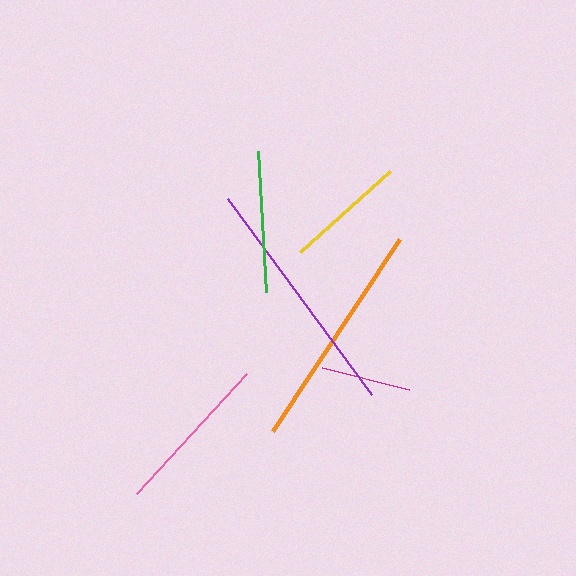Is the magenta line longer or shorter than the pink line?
The pink line is longer than the magenta line.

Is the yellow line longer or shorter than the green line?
The green line is longer than the yellow line.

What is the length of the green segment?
The green segment is approximately 141 pixels long.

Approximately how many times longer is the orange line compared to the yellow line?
The orange line is approximately 1.9 times the length of the yellow line.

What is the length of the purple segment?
The purple segment is approximately 243 pixels long.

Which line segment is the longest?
The purple line is the longest at approximately 243 pixels.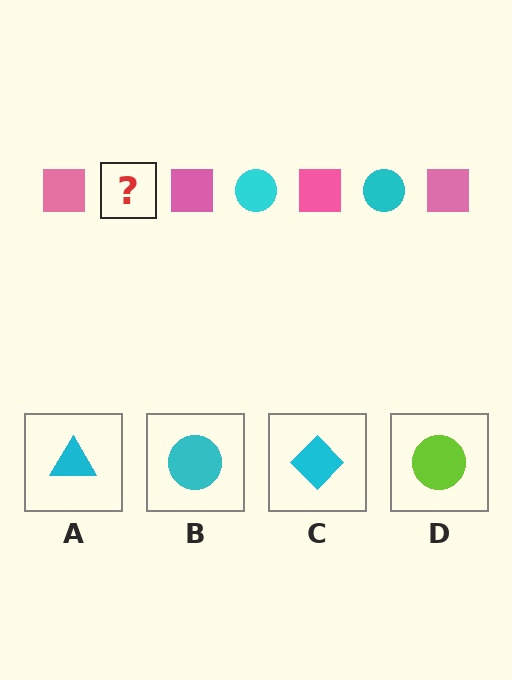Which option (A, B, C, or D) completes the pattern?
B.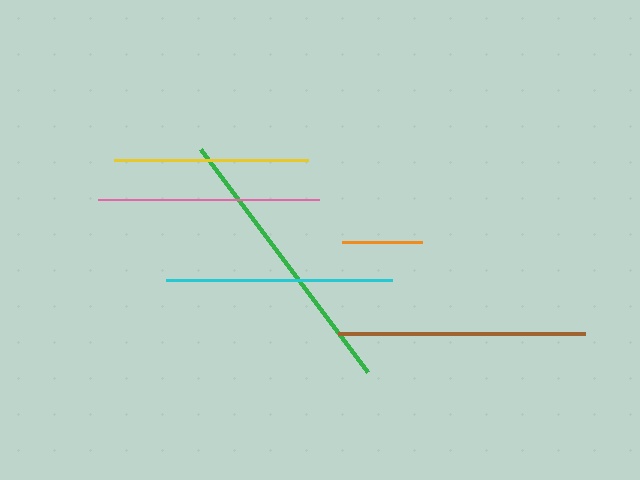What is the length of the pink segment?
The pink segment is approximately 221 pixels long.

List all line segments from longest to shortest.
From longest to shortest: green, brown, cyan, pink, yellow, orange.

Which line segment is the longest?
The green line is the longest at approximately 279 pixels.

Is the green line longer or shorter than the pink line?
The green line is longer than the pink line.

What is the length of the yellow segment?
The yellow segment is approximately 194 pixels long.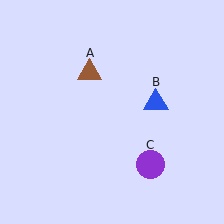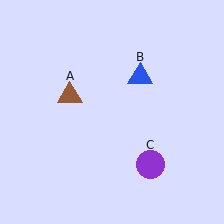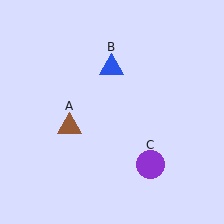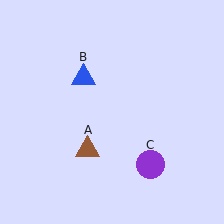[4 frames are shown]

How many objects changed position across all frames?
2 objects changed position: brown triangle (object A), blue triangle (object B).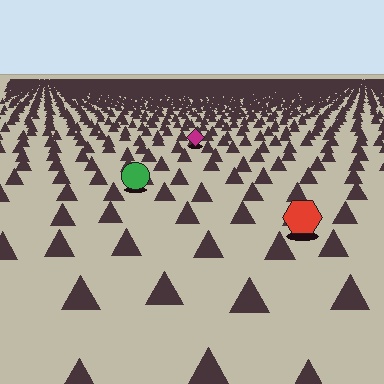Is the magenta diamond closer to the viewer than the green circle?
No. The green circle is closer — you can tell from the texture gradient: the ground texture is coarser near it.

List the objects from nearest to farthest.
From nearest to farthest: the red hexagon, the green circle, the magenta diamond.